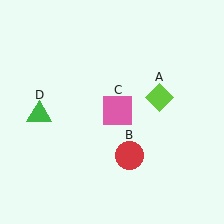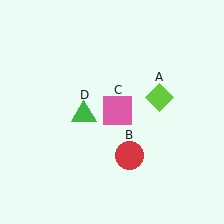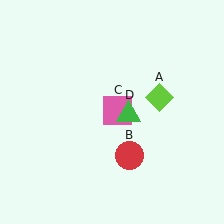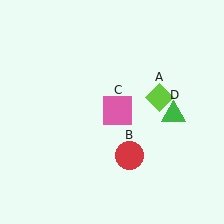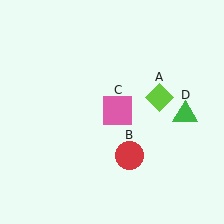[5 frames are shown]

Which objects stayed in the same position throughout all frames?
Lime diamond (object A) and red circle (object B) and pink square (object C) remained stationary.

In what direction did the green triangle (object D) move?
The green triangle (object D) moved right.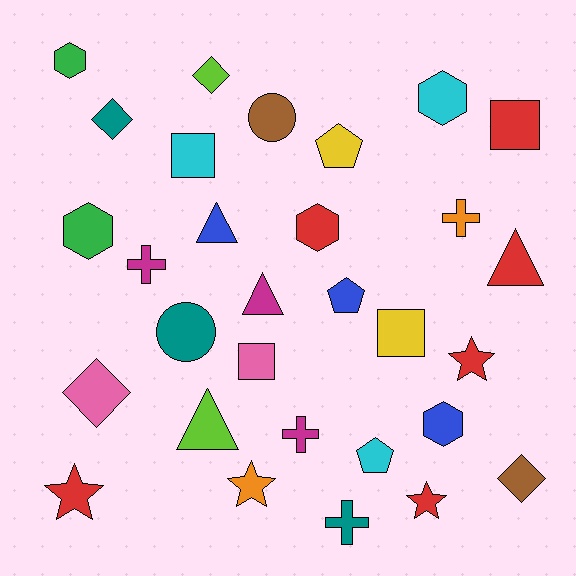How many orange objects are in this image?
There are 2 orange objects.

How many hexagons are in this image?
There are 5 hexagons.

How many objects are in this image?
There are 30 objects.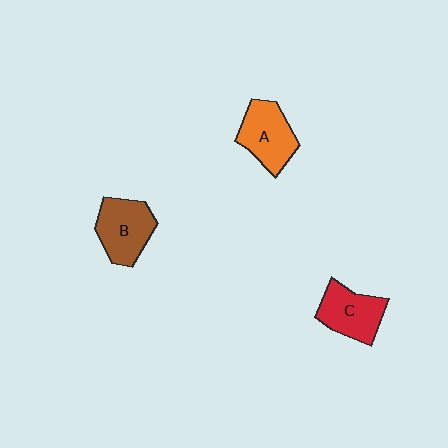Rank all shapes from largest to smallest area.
From largest to smallest: B (brown), A (orange), C (red).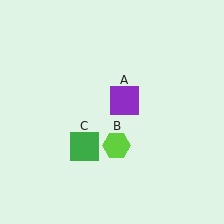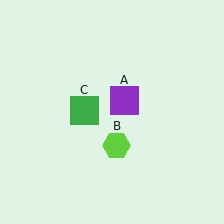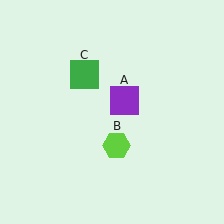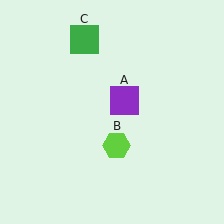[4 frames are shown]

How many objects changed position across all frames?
1 object changed position: green square (object C).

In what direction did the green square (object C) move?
The green square (object C) moved up.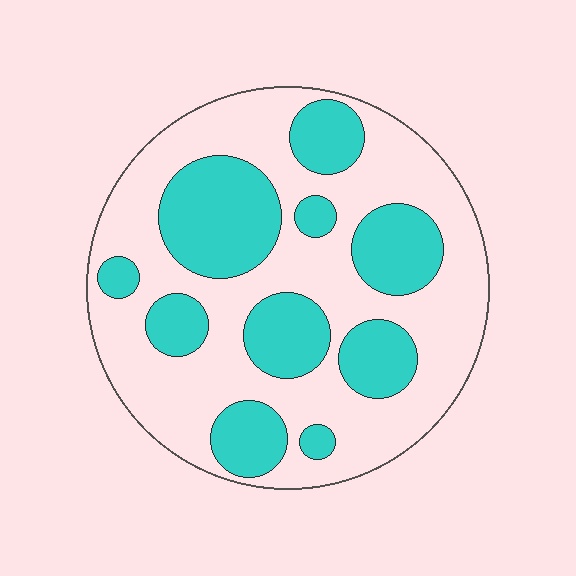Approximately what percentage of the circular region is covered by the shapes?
Approximately 35%.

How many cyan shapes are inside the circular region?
10.